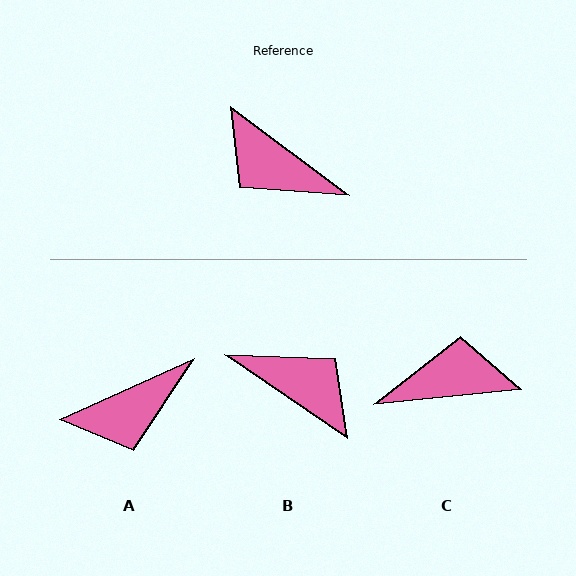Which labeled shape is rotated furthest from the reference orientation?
B, about 178 degrees away.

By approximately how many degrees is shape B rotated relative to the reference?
Approximately 178 degrees clockwise.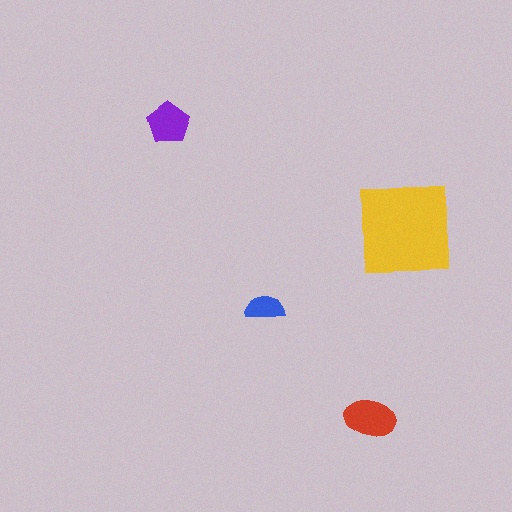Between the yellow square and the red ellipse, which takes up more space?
The yellow square.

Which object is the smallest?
The blue semicircle.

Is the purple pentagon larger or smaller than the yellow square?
Smaller.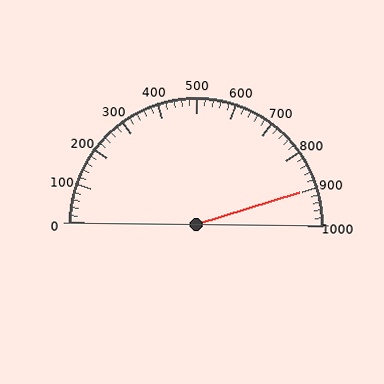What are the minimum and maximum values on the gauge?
The gauge ranges from 0 to 1000.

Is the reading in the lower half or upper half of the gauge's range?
The reading is in the upper half of the range (0 to 1000).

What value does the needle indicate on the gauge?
The needle indicates approximately 900.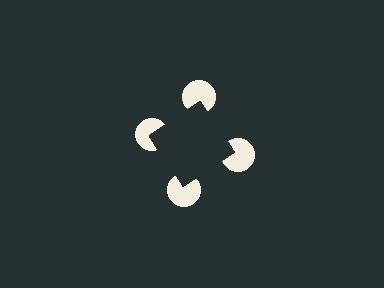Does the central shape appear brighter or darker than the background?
It typically appears slightly darker than the background, even though no actual brightness change is drawn.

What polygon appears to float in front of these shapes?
An illusory square — its edges are inferred from the aligned wedge cuts in the pac-man discs, not physically drawn.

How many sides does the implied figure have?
4 sides.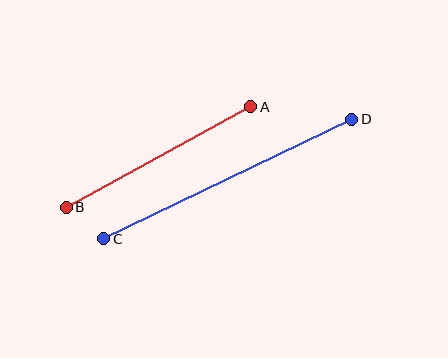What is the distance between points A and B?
The distance is approximately 210 pixels.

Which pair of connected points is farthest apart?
Points C and D are farthest apart.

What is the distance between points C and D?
The distance is approximately 276 pixels.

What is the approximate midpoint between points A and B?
The midpoint is at approximately (159, 157) pixels.